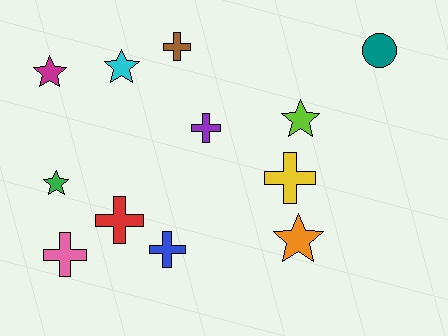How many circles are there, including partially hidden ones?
There is 1 circle.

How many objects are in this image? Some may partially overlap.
There are 12 objects.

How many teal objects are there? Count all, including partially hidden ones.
There is 1 teal object.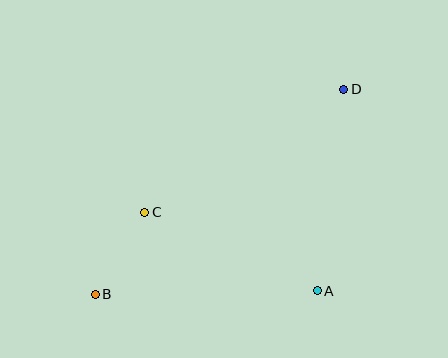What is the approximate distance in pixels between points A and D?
The distance between A and D is approximately 203 pixels.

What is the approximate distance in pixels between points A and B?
The distance between A and B is approximately 222 pixels.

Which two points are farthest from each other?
Points B and D are farthest from each other.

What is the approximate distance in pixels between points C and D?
The distance between C and D is approximately 234 pixels.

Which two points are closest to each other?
Points B and C are closest to each other.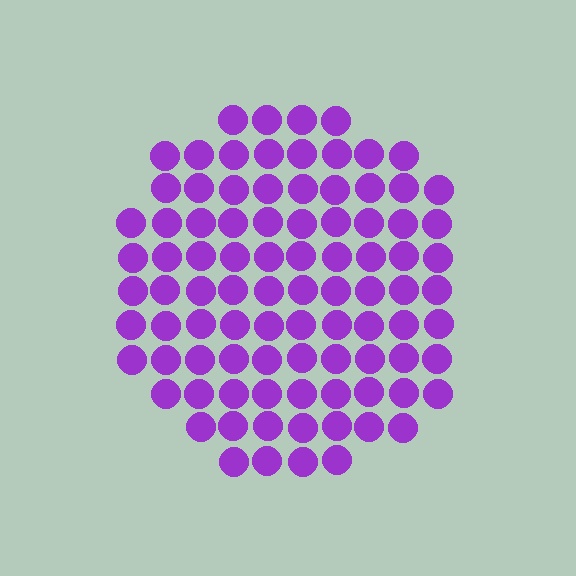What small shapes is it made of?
It is made of small circles.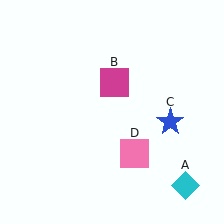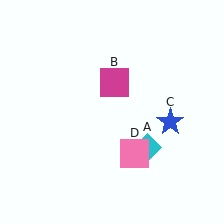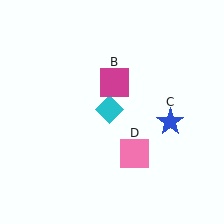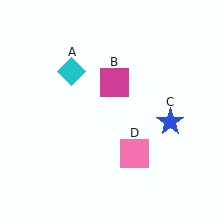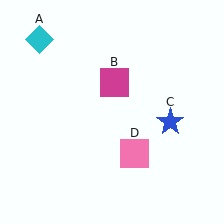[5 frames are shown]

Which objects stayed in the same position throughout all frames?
Magenta square (object B) and blue star (object C) and pink square (object D) remained stationary.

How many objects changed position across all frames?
1 object changed position: cyan diamond (object A).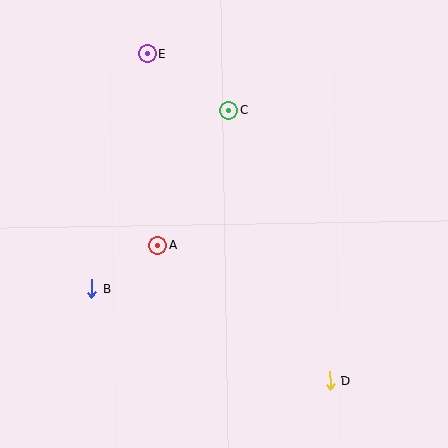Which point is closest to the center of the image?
Point A at (158, 245) is closest to the center.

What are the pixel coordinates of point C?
Point C is at (229, 110).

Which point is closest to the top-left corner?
Point E is closest to the top-left corner.